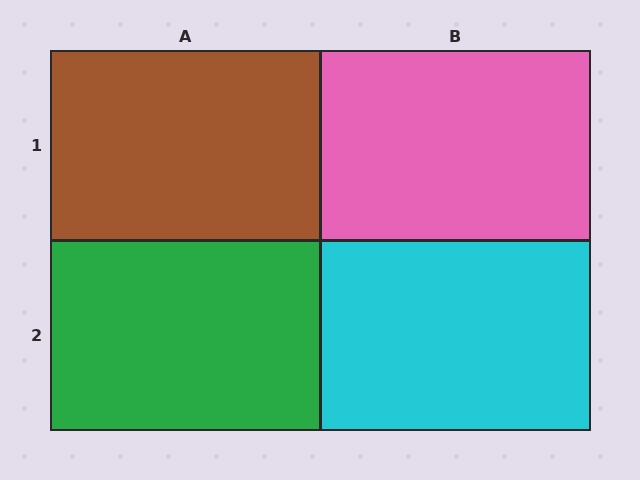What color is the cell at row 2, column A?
Green.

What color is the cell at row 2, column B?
Cyan.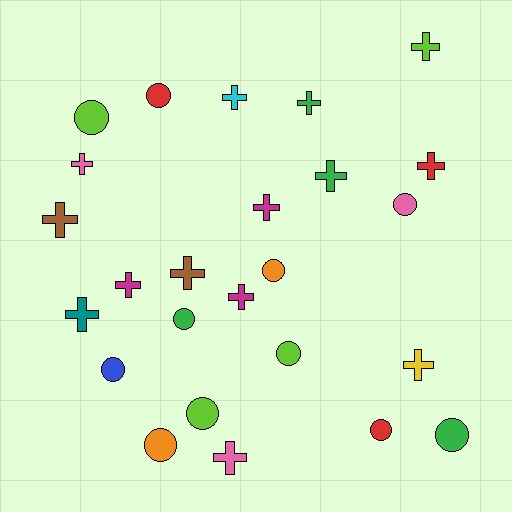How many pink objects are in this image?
There are 3 pink objects.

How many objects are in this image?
There are 25 objects.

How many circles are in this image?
There are 11 circles.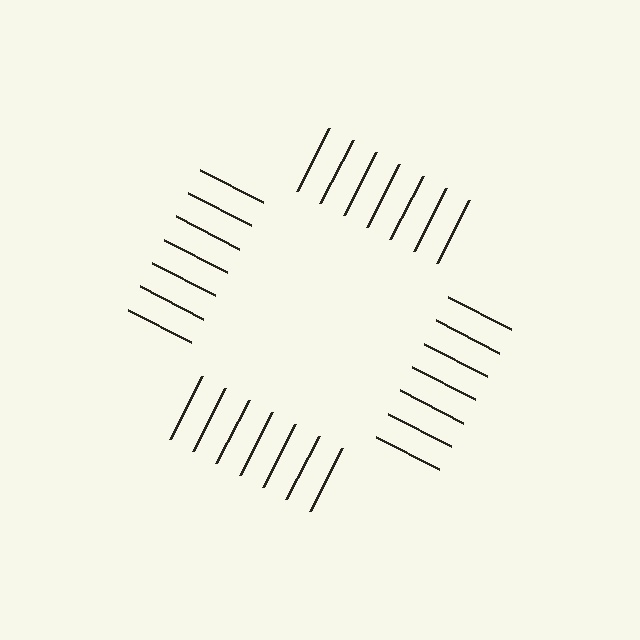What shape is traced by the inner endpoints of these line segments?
An illusory square — the line segments terminate on its edges but no continuous stroke is drawn.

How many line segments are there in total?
28 — 7 along each of the 4 edges.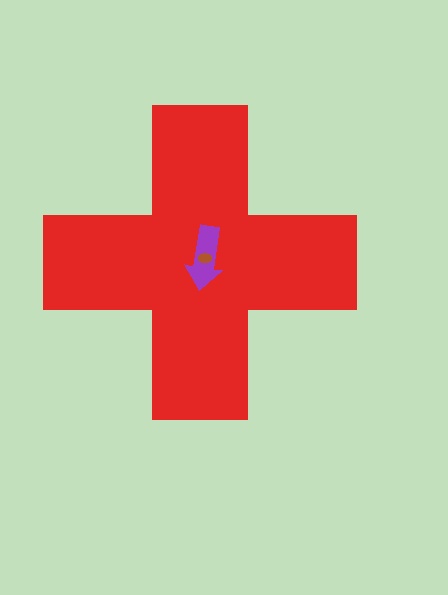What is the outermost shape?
The red cross.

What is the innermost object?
The brown ellipse.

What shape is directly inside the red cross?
The purple arrow.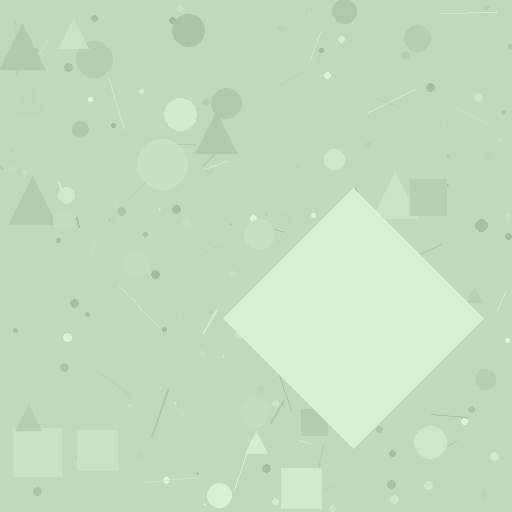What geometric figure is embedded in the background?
A diamond is embedded in the background.